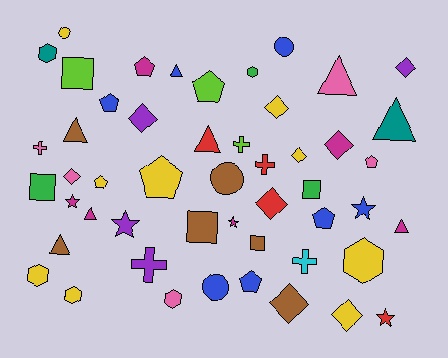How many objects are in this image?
There are 50 objects.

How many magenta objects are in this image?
There are 6 magenta objects.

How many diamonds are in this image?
There are 9 diamonds.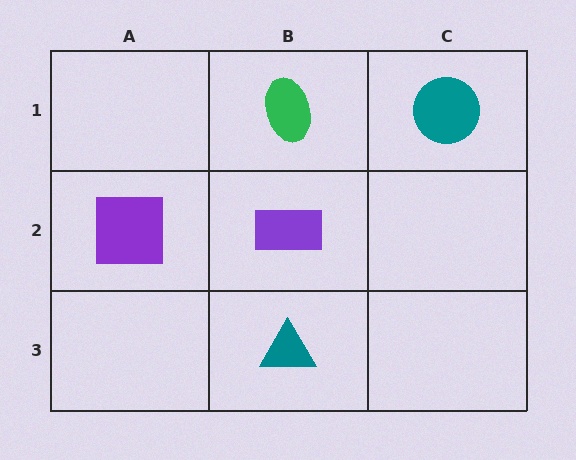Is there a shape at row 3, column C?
No, that cell is empty.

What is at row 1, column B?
A green ellipse.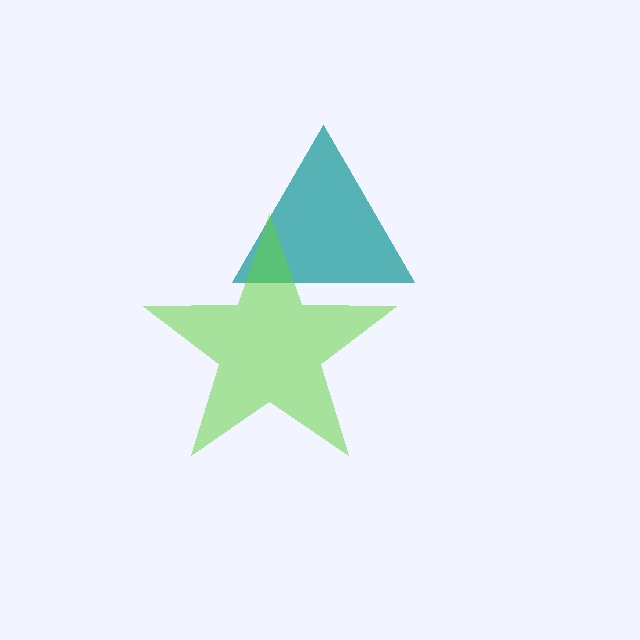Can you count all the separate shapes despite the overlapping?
Yes, there are 2 separate shapes.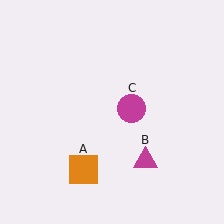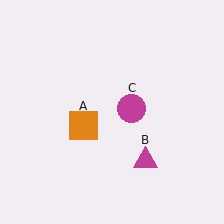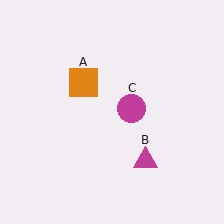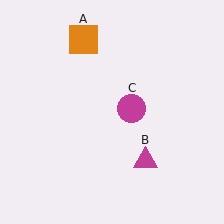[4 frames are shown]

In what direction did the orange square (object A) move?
The orange square (object A) moved up.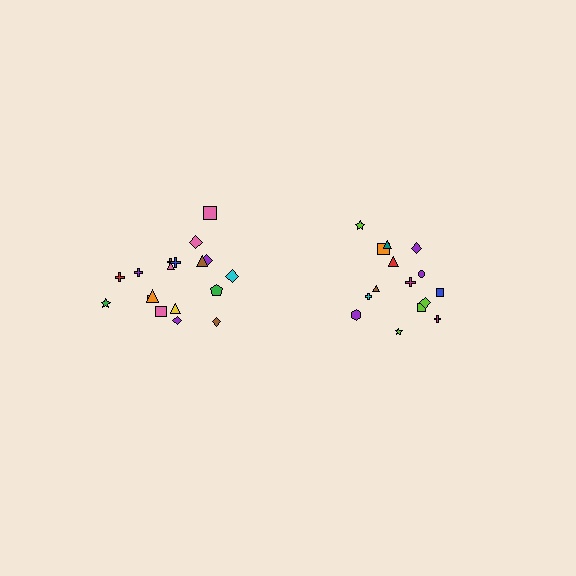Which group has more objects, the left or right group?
The left group.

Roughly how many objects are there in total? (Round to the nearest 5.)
Roughly 35 objects in total.